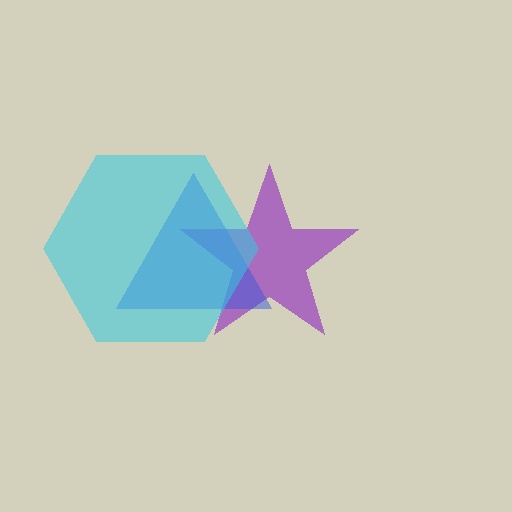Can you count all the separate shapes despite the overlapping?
Yes, there are 3 separate shapes.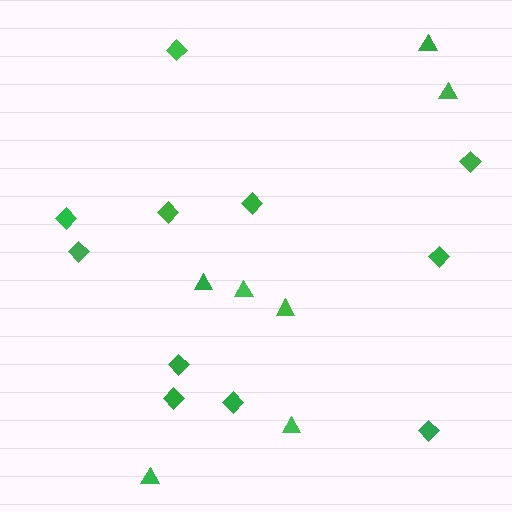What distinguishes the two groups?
There are 2 groups: one group of diamonds (11) and one group of triangles (7).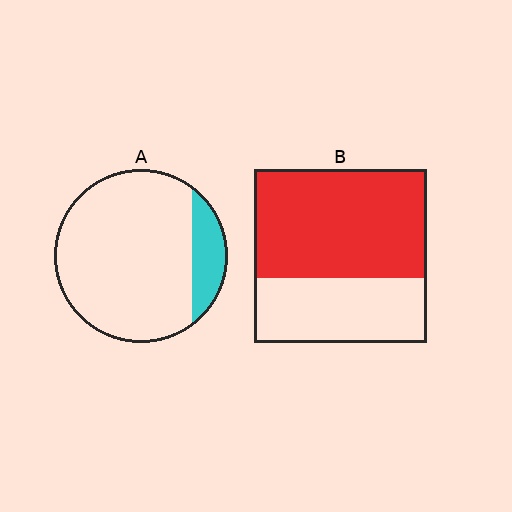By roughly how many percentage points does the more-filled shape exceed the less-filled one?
By roughly 50 percentage points (B over A).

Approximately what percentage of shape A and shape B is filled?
A is approximately 15% and B is approximately 65%.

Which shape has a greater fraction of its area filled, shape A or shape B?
Shape B.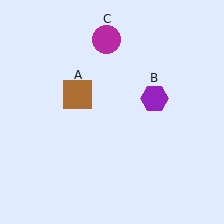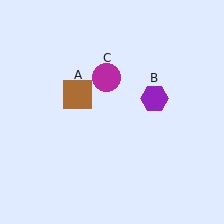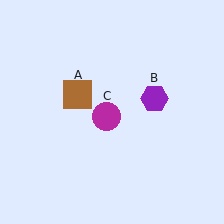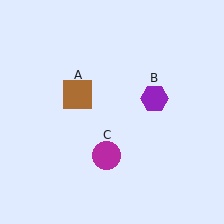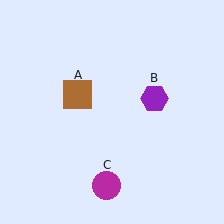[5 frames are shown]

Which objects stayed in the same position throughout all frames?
Brown square (object A) and purple hexagon (object B) remained stationary.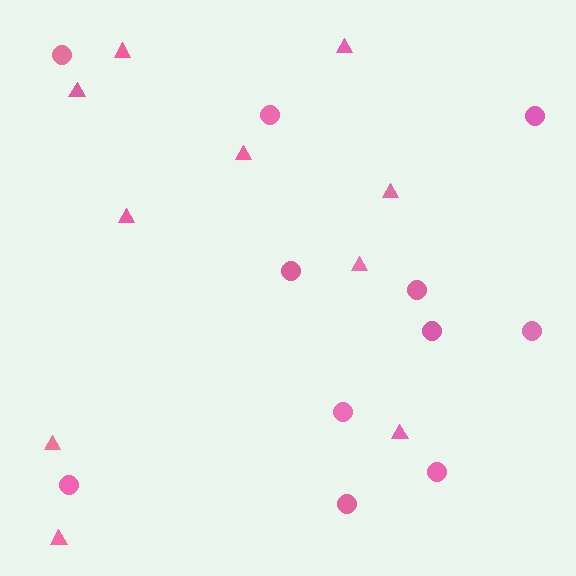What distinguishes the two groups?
There are 2 groups: one group of circles (11) and one group of triangles (10).